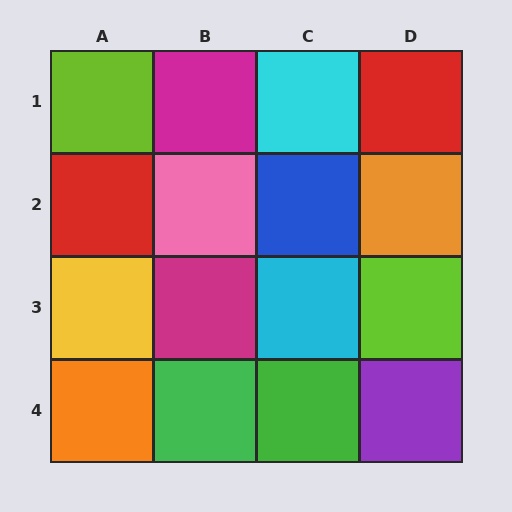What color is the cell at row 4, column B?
Green.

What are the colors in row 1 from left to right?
Lime, magenta, cyan, red.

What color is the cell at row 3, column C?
Cyan.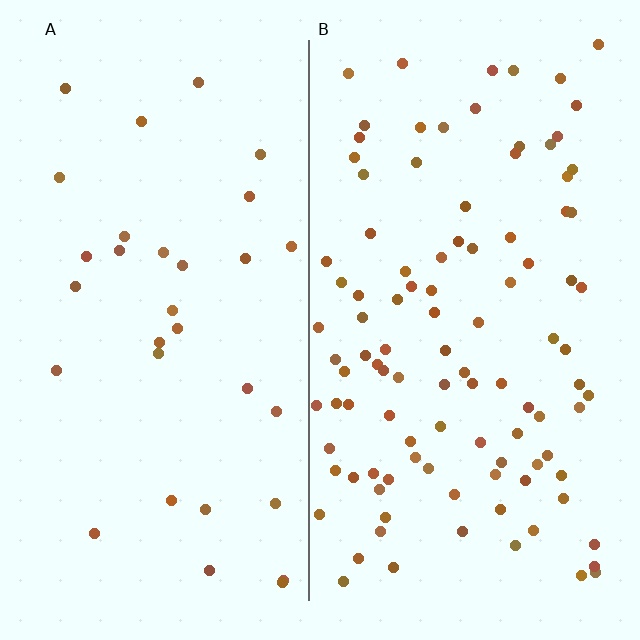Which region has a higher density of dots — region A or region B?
B (the right).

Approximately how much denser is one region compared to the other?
Approximately 3.3× — region B over region A.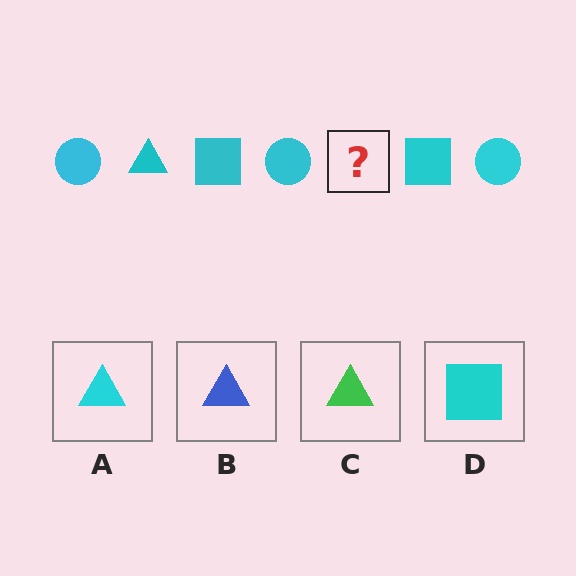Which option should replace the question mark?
Option A.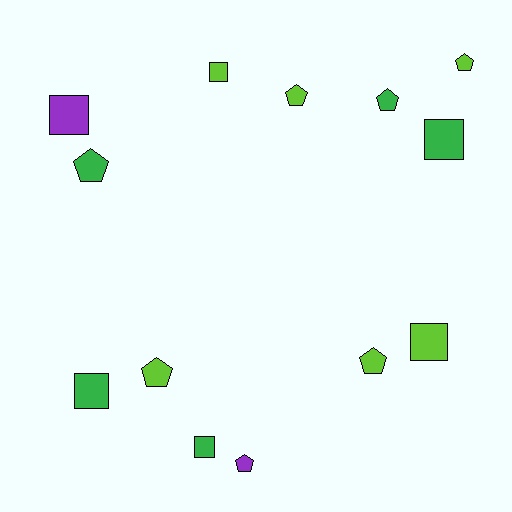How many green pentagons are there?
There are 2 green pentagons.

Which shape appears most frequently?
Pentagon, with 7 objects.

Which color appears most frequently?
Lime, with 6 objects.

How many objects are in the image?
There are 13 objects.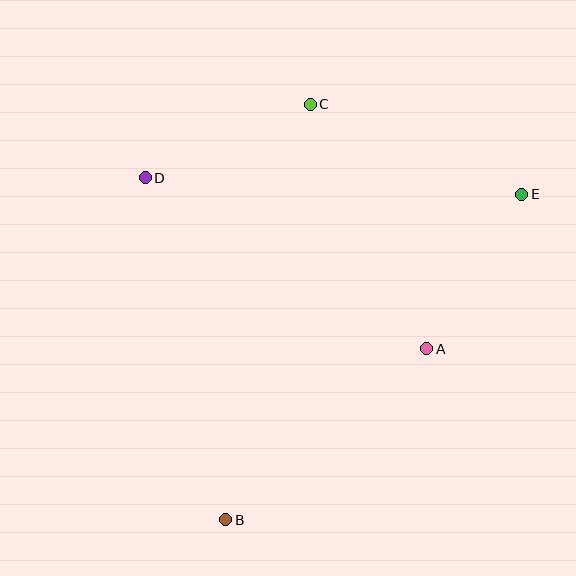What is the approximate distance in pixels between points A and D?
The distance between A and D is approximately 330 pixels.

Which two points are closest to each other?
Points C and D are closest to each other.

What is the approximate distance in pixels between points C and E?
The distance between C and E is approximately 230 pixels.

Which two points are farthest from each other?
Points B and E are farthest from each other.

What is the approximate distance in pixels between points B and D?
The distance between B and D is approximately 351 pixels.